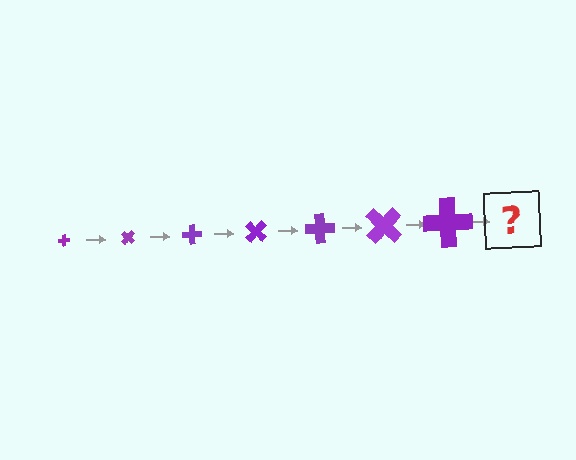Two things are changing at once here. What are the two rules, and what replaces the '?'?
The two rules are that the cross grows larger each step and it rotates 45 degrees each step. The '?' should be a cross, larger than the previous one and rotated 315 degrees from the start.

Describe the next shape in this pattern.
It should be a cross, larger than the previous one and rotated 315 degrees from the start.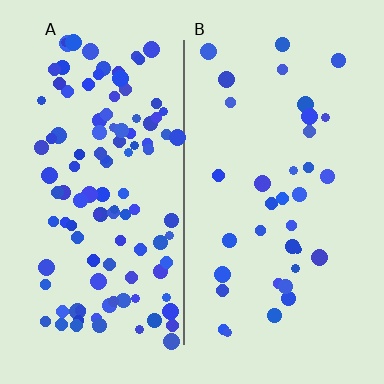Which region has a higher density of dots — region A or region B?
A (the left).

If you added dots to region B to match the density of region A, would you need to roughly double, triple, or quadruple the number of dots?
Approximately triple.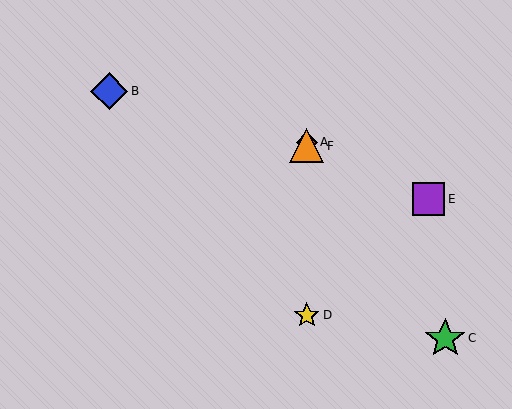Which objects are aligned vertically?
Objects A, D, F are aligned vertically.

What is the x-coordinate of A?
Object A is at x≈307.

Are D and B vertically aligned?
No, D is at x≈307 and B is at x≈109.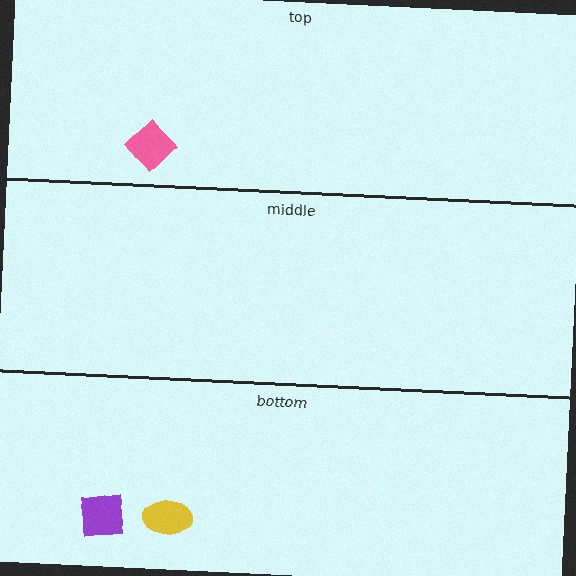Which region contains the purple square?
The bottom region.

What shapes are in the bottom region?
The purple square, the yellow ellipse.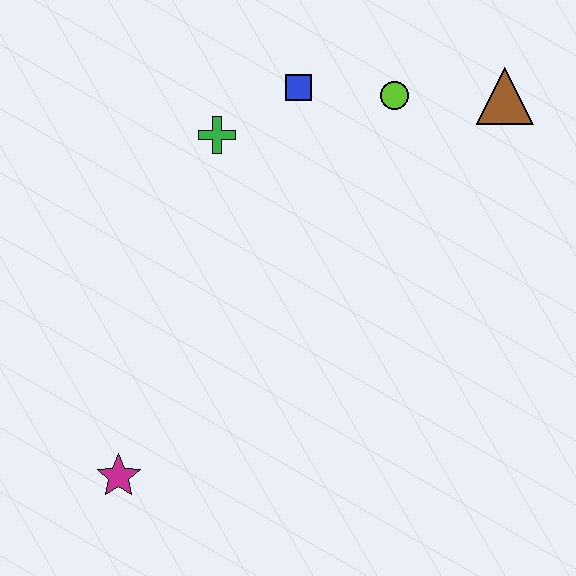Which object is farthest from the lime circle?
The magenta star is farthest from the lime circle.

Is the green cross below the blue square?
Yes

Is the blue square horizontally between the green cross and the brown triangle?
Yes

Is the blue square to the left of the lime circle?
Yes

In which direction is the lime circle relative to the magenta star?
The lime circle is above the magenta star.